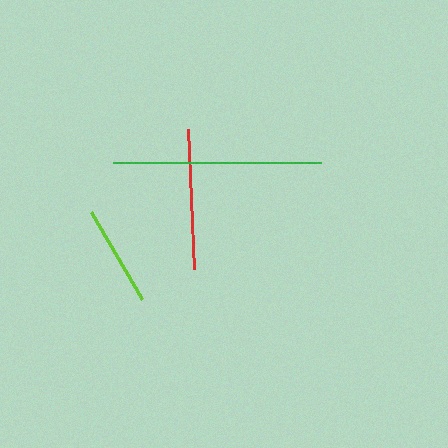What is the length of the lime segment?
The lime segment is approximately 101 pixels long.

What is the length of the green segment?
The green segment is approximately 207 pixels long.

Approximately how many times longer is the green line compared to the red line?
The green line is approximately 1.5 times the length of the red line.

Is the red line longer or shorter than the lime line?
The red line is longer than the lime line.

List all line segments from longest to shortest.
From longest to shortest: green, red, lime.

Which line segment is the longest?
The green line is the longest at approximately 207 pixels.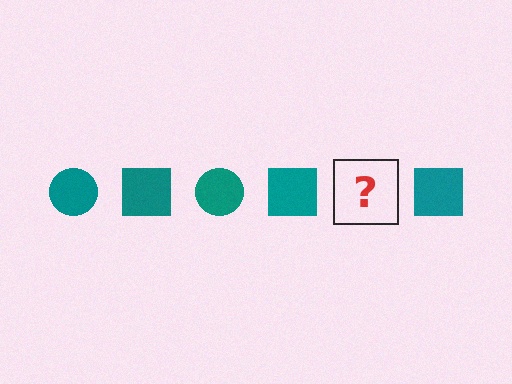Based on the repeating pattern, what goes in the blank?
The blank should be a teal circle.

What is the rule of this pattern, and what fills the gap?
The rule is that the pattern cycles through circle, square shapes in teal. The gap should be filled with a teal circle.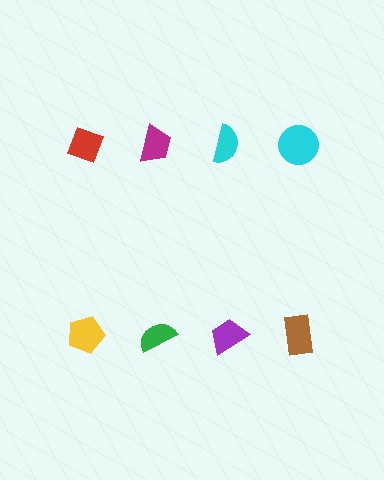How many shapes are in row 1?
4 shapes.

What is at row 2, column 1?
A yellow pentagon.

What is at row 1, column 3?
A cyan semicircle.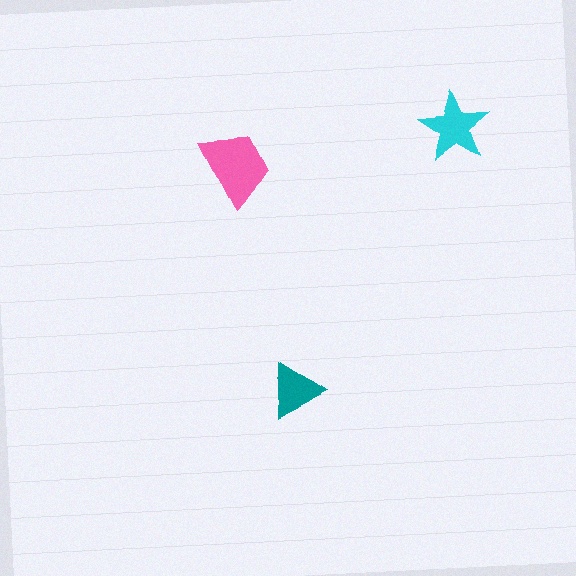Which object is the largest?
The pink trapezoid.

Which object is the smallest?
The teal triangle.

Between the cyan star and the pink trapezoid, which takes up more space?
The pink trapezoid.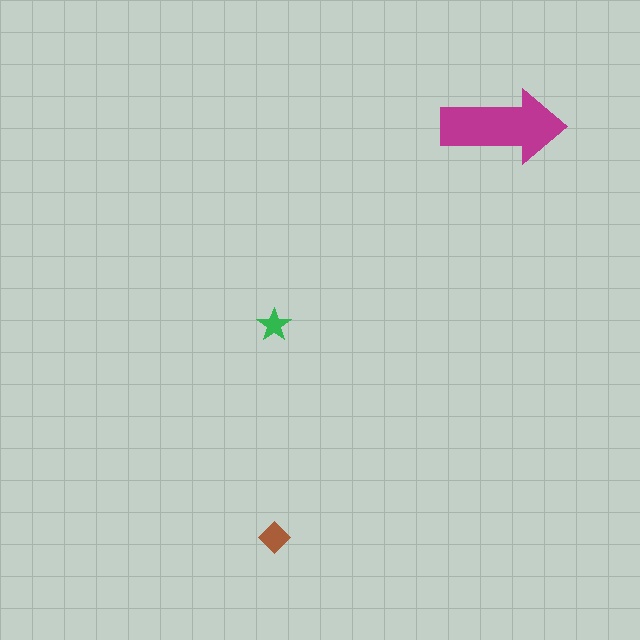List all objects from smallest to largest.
The green star, the brown diamond, the magenta arrow.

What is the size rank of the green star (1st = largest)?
3rd.